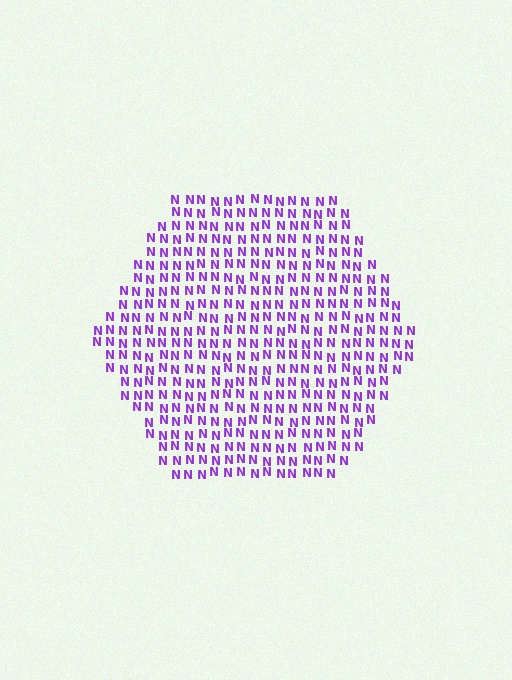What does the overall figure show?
The overall figure shows a hexagon.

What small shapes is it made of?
It is made of small letter N's.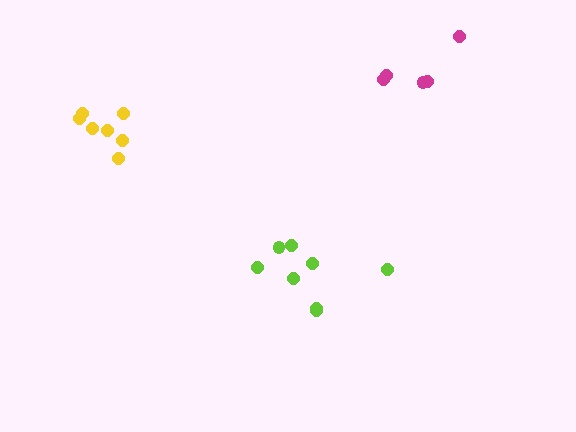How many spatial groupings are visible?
There are 3 spatial groupings.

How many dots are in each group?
Group 1: 5 dots, Group 2: 7 dots, Group 3: 8 dots (20 total).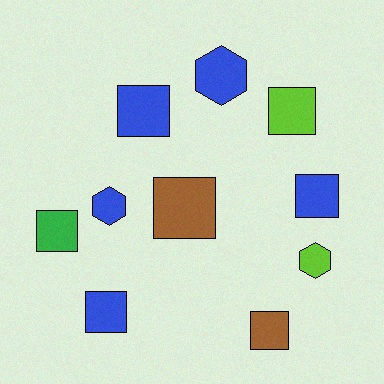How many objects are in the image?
There are 10 objects.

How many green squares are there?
There is 1 green square.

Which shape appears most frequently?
Square, with 7 objects.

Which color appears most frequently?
Blue, with 5 objects.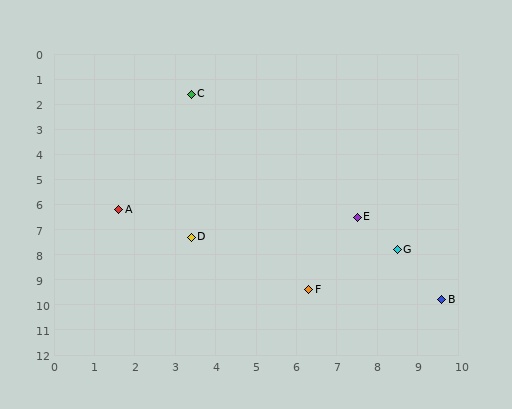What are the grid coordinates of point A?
Point A is at approximately (1.6, 6.2).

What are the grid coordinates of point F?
Point F is at approximately (6.3, 9.4).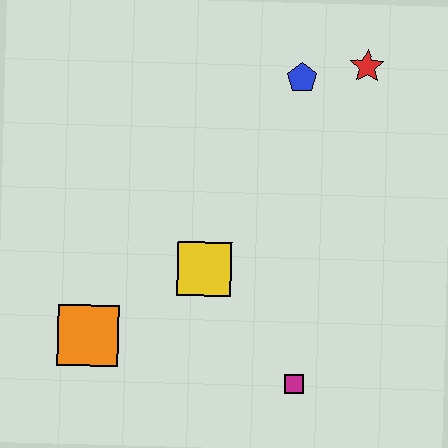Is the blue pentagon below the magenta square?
No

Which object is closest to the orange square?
The yellow square is closest to the orange square.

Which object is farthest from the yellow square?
The red star is farthest from the yellow square.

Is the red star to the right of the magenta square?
Yes